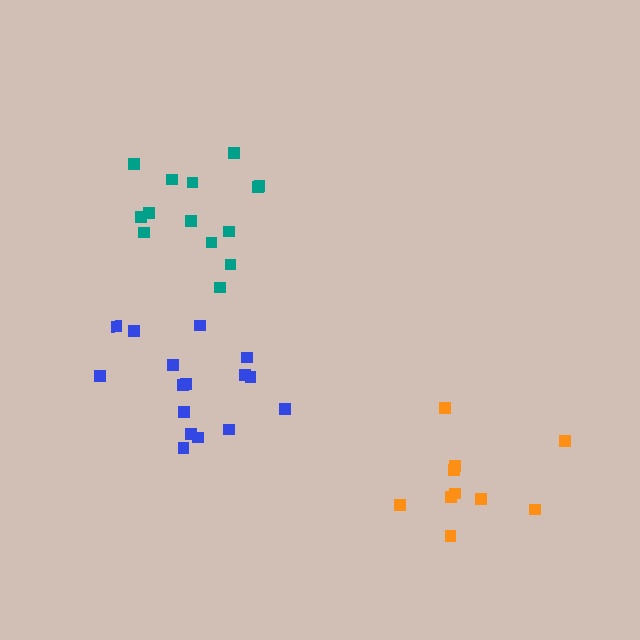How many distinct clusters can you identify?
There are 3 distinct clusters.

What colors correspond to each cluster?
The clusters are colored: blue, teal, orange.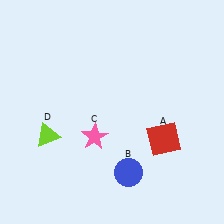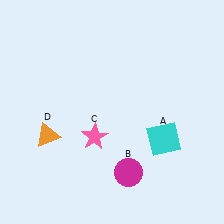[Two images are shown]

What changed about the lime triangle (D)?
In Image 1, D is lime. In Image 2, it changed to orange.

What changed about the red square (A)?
In Image 1, A is red. In Image 2, it changed to cyan.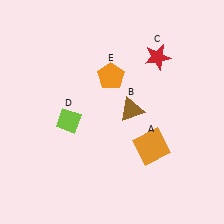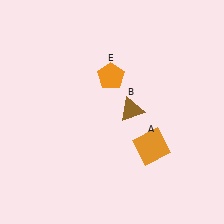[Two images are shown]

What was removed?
The lime diamond (D), the red star (C) were removed in Image 2.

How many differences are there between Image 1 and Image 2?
There are 2 differences between the two images.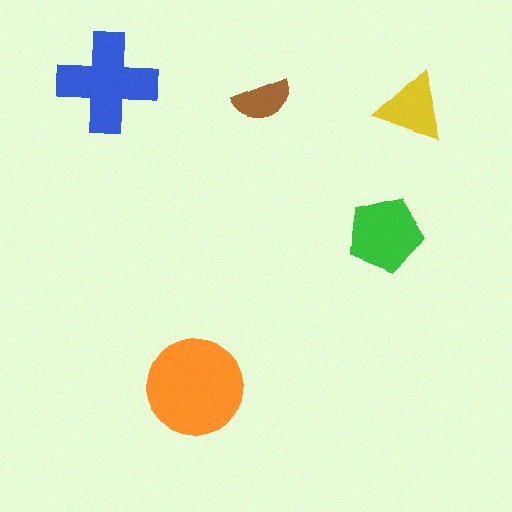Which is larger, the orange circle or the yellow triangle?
The orange circle.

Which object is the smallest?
The brown semicircle.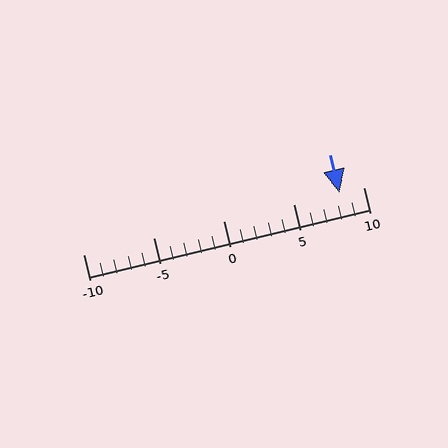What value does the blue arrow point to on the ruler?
The blue arrow points to approximately 8.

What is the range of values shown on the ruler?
The ruler shows values from -10 to 10.